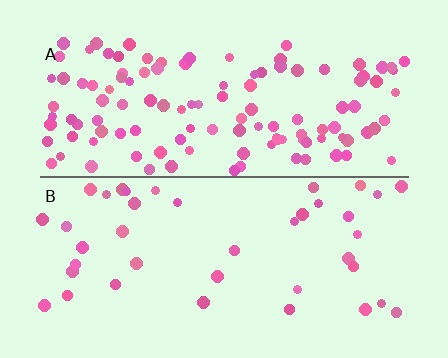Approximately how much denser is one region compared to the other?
Approximately 3.0× — region A over region B.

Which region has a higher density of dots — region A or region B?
A (the top).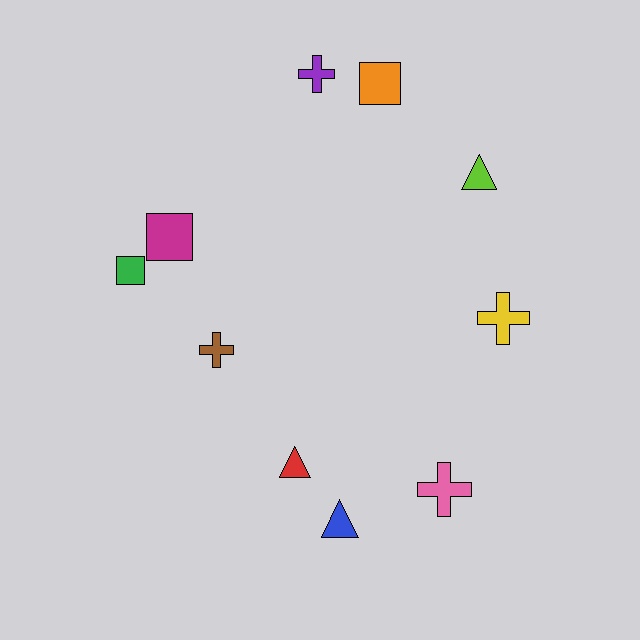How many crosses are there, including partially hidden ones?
There are 4 crosses.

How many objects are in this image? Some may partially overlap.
There are 10 objects.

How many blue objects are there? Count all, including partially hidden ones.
There is 1 blue object.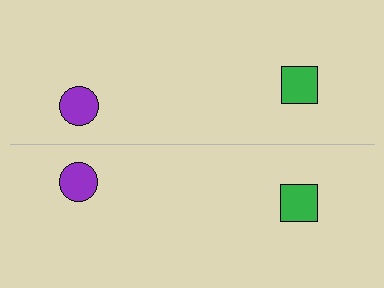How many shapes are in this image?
There are 4 shapes in this image.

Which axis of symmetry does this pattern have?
The pattern has a horizontal axis of symmetry running through the center of the image.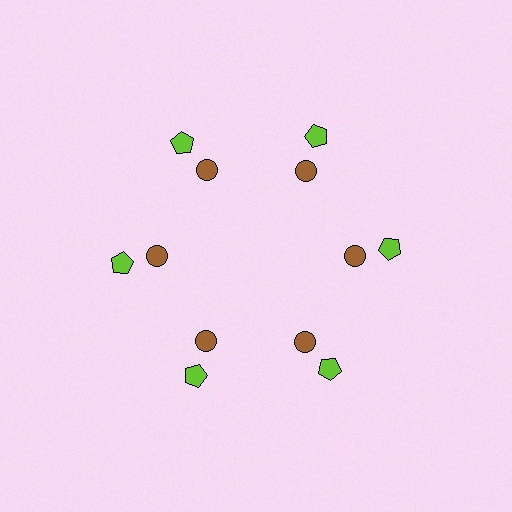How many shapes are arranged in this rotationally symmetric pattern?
There are 12 shapes, arranged in 6 groups of 2.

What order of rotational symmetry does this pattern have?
This pattern has 6-fold rotational symmetry.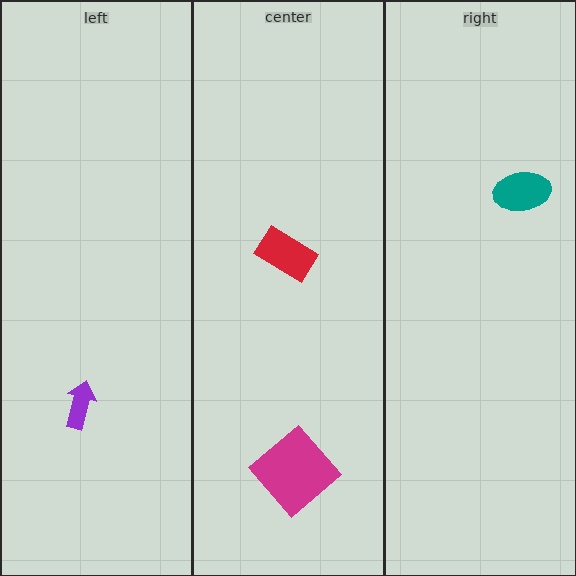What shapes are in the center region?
The red rectangle, the magenta diamond.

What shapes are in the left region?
The purple arrow.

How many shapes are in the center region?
2.